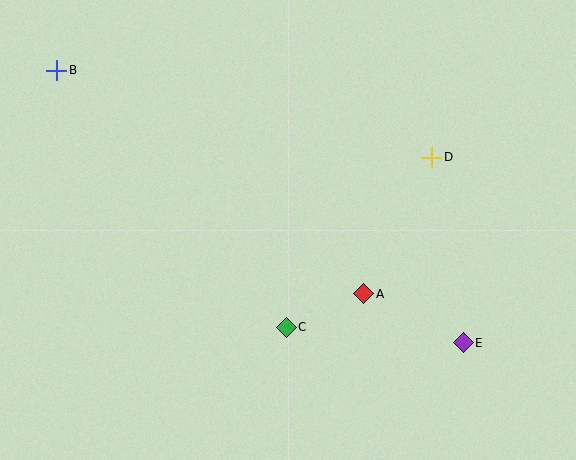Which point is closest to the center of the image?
Point C at (286, 327) is closest to the center.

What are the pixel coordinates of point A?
Point A is at (364, 294).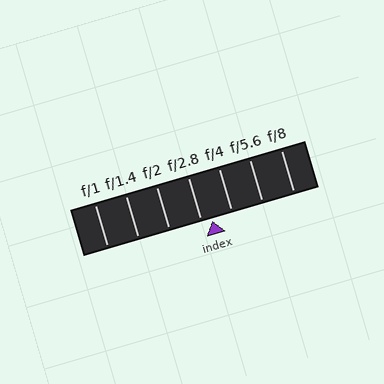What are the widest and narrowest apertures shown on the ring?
The widest aperture shown is f/1 and the narrowest is f/8.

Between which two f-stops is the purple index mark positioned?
The index mark is between f/2.8 and f/4.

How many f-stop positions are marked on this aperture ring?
There are 7 f-stop positions marked.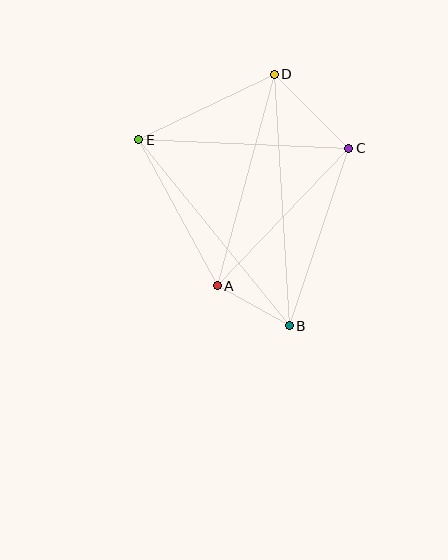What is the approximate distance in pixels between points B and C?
The distance between B and C is approximately 187 pixels.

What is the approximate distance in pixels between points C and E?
The distance between C and E is approximately 210 pixels.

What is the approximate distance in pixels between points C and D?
The distance between C and D is approximately 105 pixels.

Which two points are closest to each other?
Points A and B are closest to each other.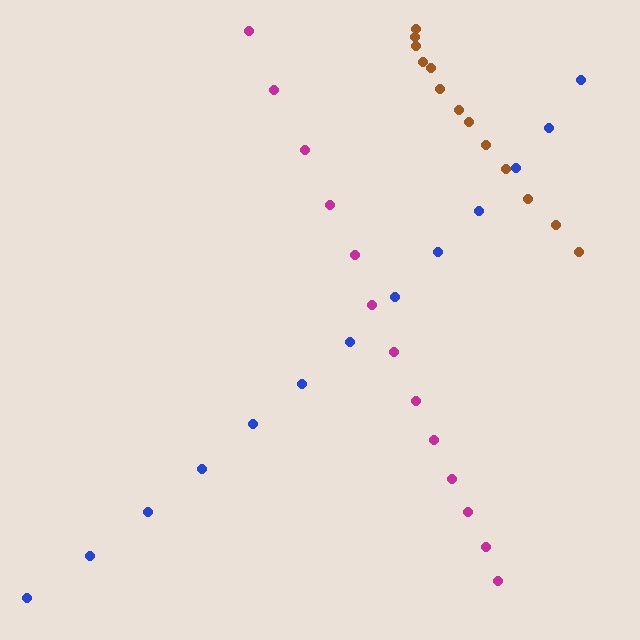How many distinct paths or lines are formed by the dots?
There are 3 distinct paths.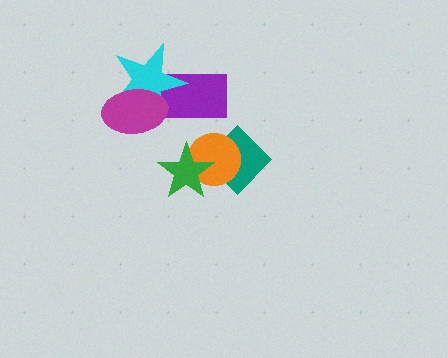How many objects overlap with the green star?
2 objects overlap with the green star.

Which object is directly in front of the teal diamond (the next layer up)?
The orange circle is directly in front of the teal diamond.